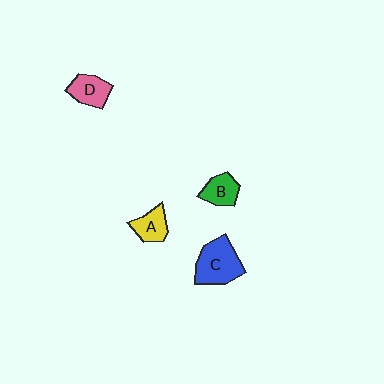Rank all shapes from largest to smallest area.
From largest to smallest: C (blue), D (pink), B (green), A (yellow).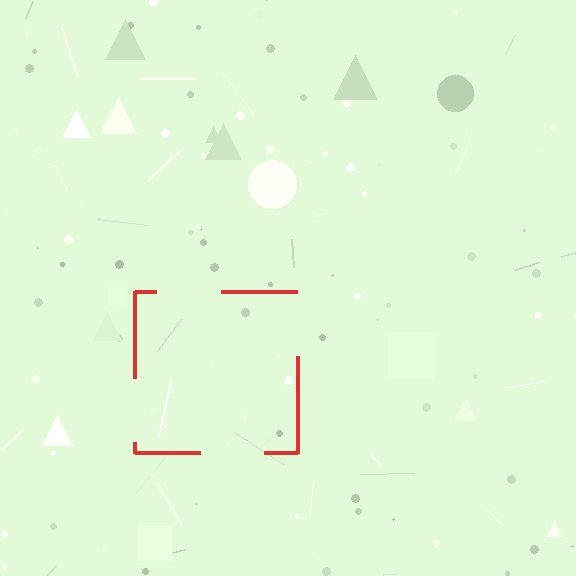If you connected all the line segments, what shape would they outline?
They would outline a square.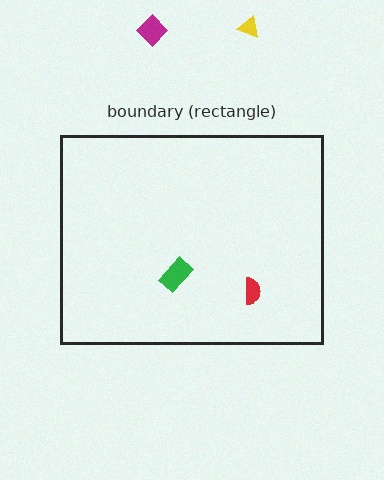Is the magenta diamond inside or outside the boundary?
Outside.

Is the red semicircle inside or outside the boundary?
Inside.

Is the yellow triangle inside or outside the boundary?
Outside.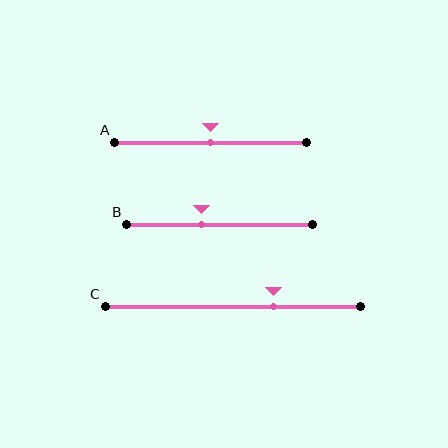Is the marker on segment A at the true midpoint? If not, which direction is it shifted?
Yes, the marker on segment A is at the true midpoint.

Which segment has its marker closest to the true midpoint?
Segment A has its marker closest to the true midpoint.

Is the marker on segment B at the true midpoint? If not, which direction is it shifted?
No, the marker on segment B is shifted to the left by about 10% of the segment length.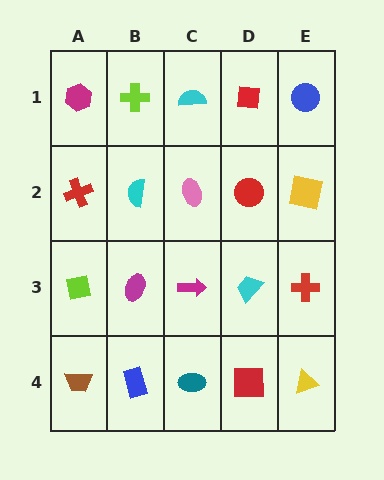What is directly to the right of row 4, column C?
A red square.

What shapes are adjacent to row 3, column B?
A cyan semicircle (row 2, column B), a blue rectangle (row 4, column B), a lime square (row 3, column A), a magenta arrow (row 3, column C).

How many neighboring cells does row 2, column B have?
4.